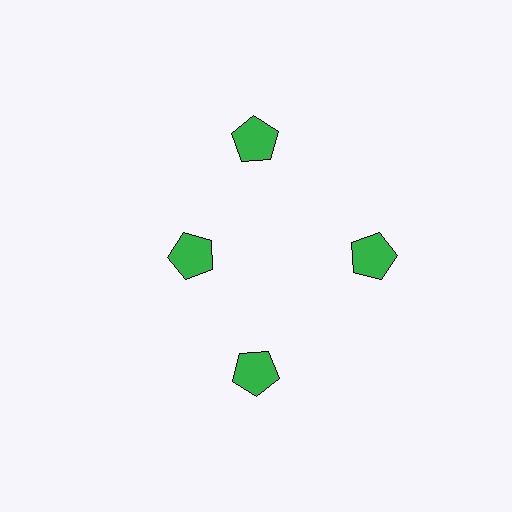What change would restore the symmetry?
The symmetry would be restored by moving it outward, back onto the ring so that all 4 pentagons sit at equal angles and equal distance from the center.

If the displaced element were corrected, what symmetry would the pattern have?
It would have 4-fold rotational symmetry — the pattern would map onto itself every 90 degrees.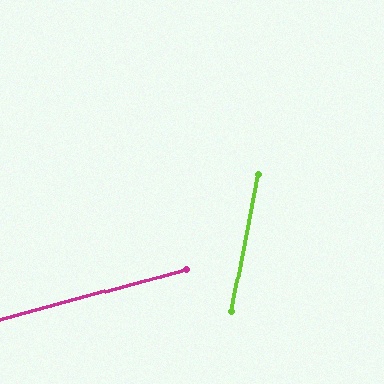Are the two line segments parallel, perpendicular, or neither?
Neither parallel nor perpendicular — they differ by about 64°.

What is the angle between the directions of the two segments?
Approximately 64 degrees.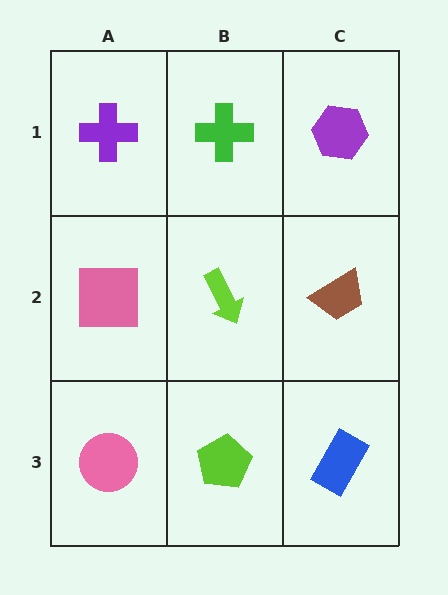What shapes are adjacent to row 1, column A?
A pink square (row 2, column A), a green cross (row 1, column B).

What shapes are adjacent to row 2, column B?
A green cross (row 1, column B), a lime pentagon (row 3, column B), a pink square (row 2, column A), a brown trapezoid (row 2, column C).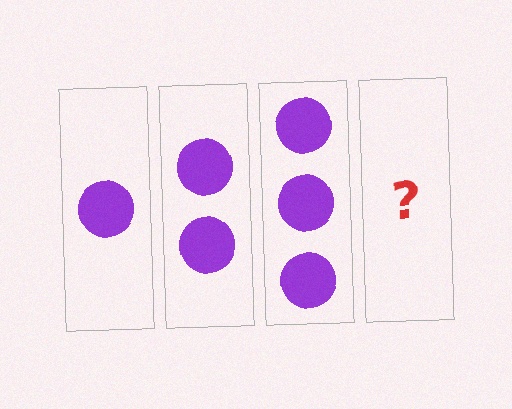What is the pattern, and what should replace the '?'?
The pattern is that each step adds one more circle. The '?' should be 4 circles.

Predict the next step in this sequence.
The next step is 4 circles.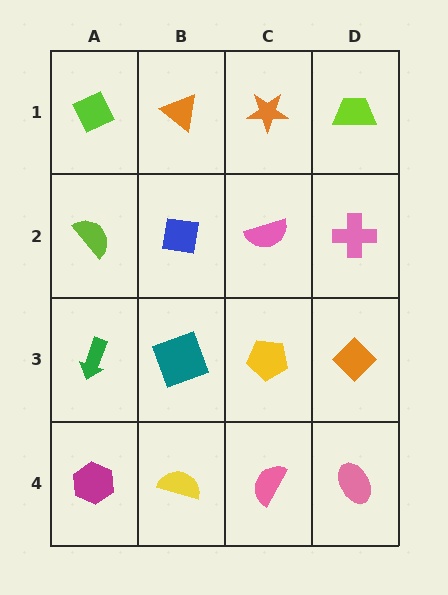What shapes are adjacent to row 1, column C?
A pink semicircle (row 2, column C), an orange triangle (row 1, column B), a lime trapezoid (row 1, column D).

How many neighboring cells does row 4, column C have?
3.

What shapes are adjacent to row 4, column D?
An orange diamond (row 3, column D), a pink semicircle (row 4, column C).